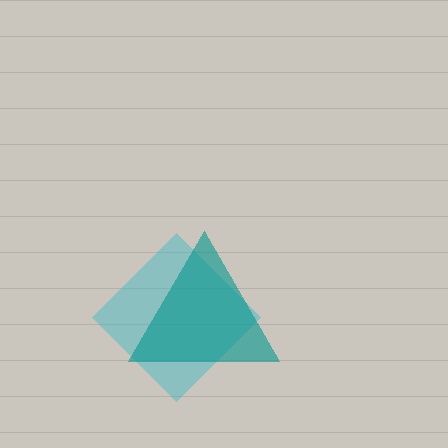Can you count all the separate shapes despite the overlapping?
Yes, there are 2 separate shapes.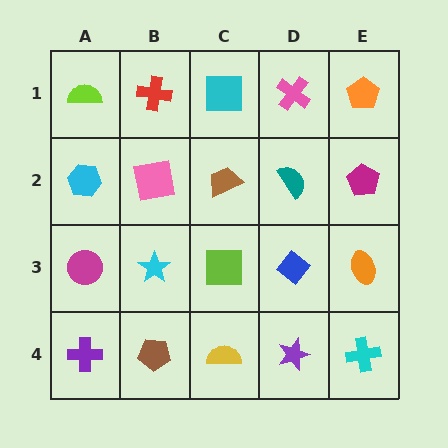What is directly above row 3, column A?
A cyan hexagon.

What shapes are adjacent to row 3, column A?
A cyan hexagon (row 2, column A), a purple cross (row 4, column A), a cyan star (row 3, column B).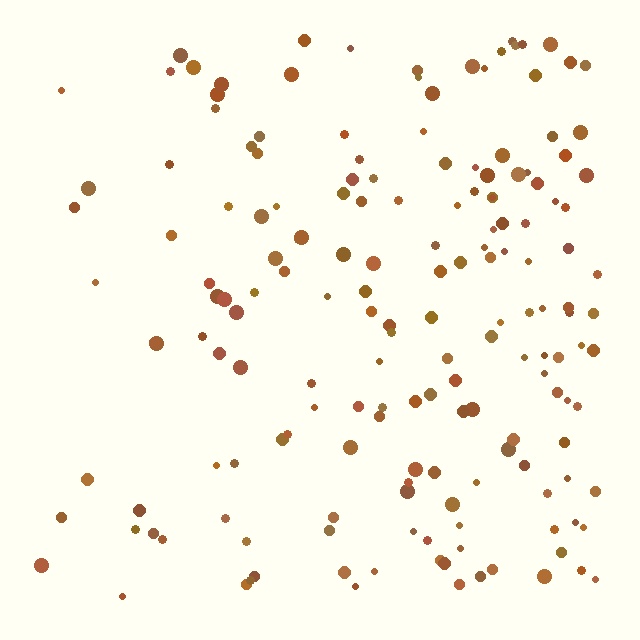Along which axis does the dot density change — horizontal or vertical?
Horizontal.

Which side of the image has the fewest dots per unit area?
The left.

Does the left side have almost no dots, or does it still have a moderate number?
Still a moderate number, just noticeably fewer than the right.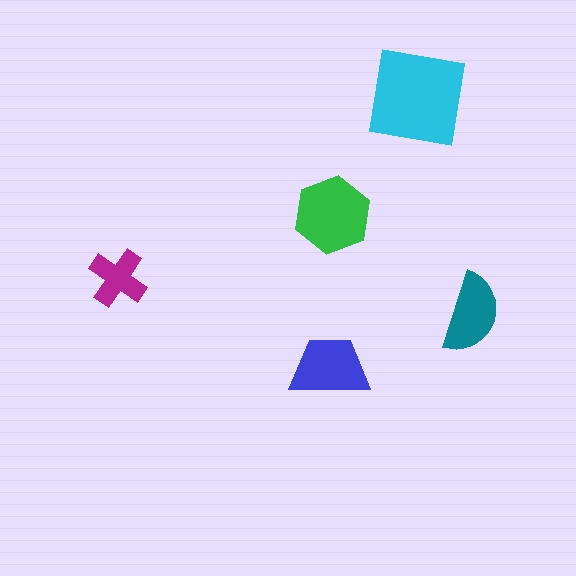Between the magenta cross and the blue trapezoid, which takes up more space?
The blue trapezoid.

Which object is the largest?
The cyan square.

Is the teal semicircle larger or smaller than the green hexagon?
Smaller.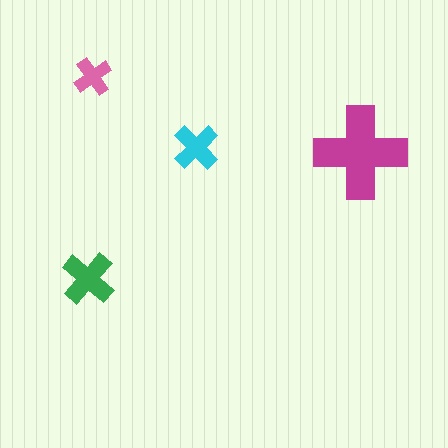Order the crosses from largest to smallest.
the magenta one, the green one, the cyan one, the pink one.